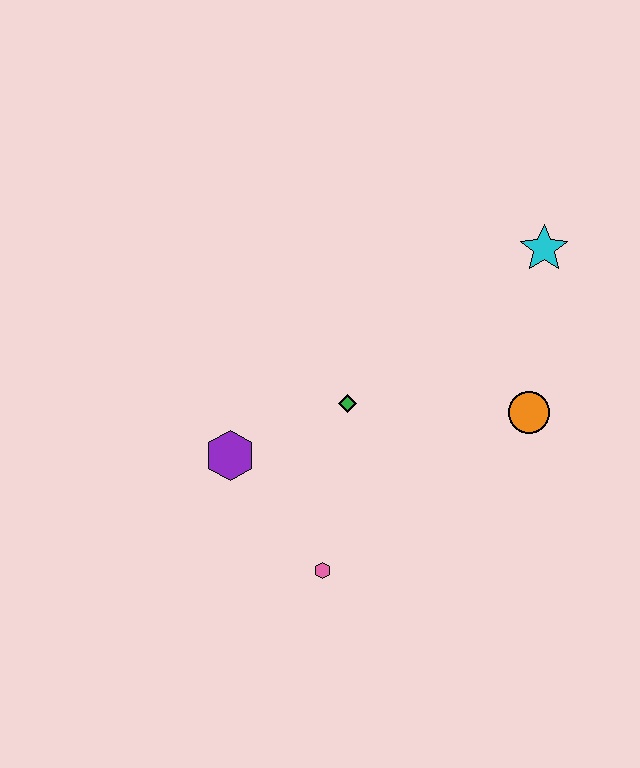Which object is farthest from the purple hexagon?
The cyan star is farthest from the purple hexagon.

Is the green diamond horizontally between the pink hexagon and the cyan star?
Yes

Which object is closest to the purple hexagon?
The green diamond is closest to the purple hexagon.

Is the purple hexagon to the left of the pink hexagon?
Yes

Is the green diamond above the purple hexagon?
Yes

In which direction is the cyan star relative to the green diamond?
The cyan star is to the right of the green diamond.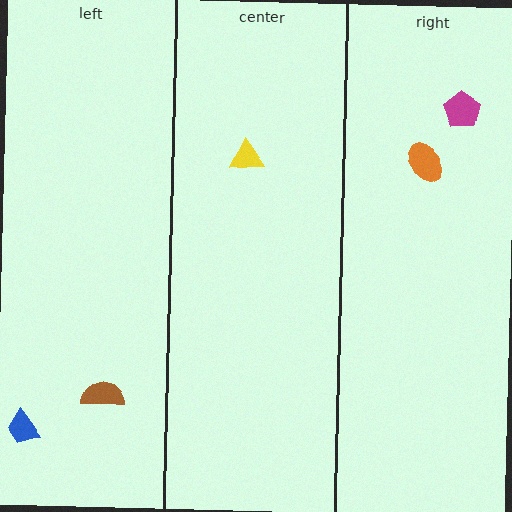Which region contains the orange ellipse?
The right region.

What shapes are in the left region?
The blue trapezoid, the brown semicircle.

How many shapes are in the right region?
2.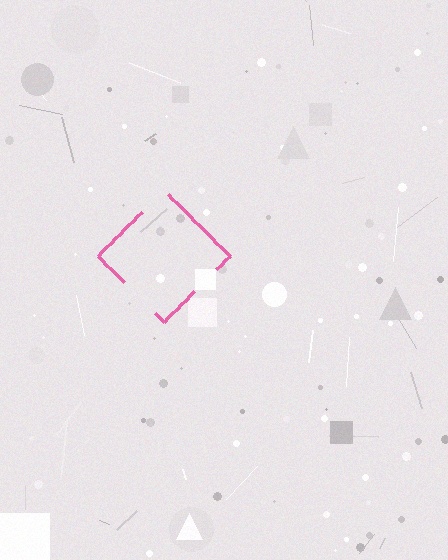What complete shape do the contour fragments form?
The contour fragments form a diamond.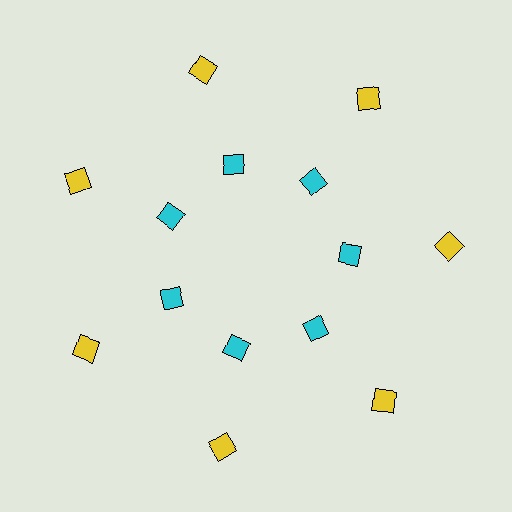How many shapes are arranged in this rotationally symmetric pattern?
There are 14 shapes, arranged in 7 groups of 2.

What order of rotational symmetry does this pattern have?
This pattern has 7-fold rotational symmetry.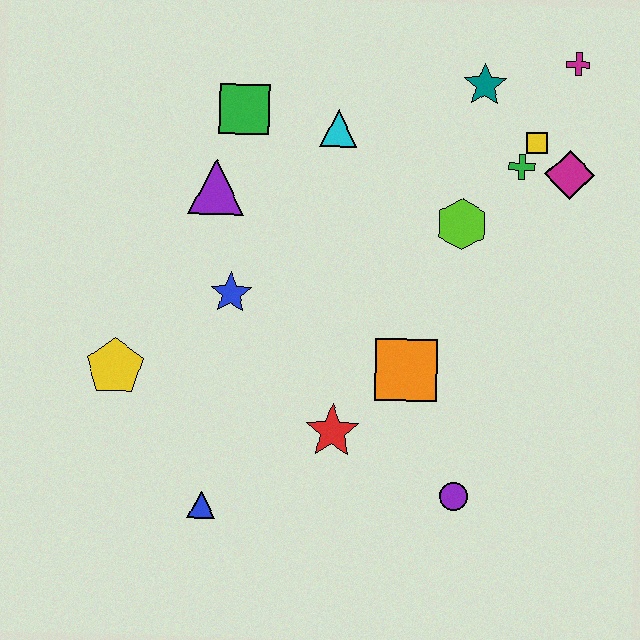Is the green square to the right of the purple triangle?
Yes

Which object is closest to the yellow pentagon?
The blue star is closest to the yellow pentagon.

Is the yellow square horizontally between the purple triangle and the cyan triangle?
No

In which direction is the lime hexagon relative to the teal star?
The lime hexagon is below the teal star.